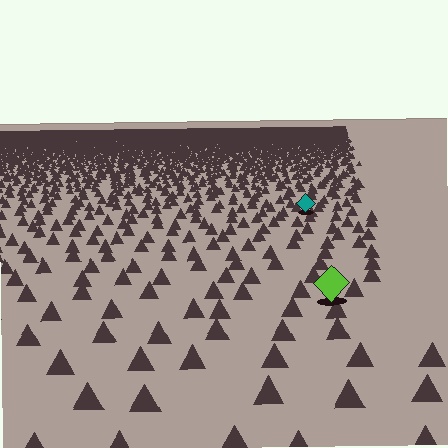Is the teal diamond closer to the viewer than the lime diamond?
No. The lime diamond is closer — you can tell from the texture gradient: the ground texture is coarser near it.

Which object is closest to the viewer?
The lime diamond is closest. The texture marks near it are larger and more spread out.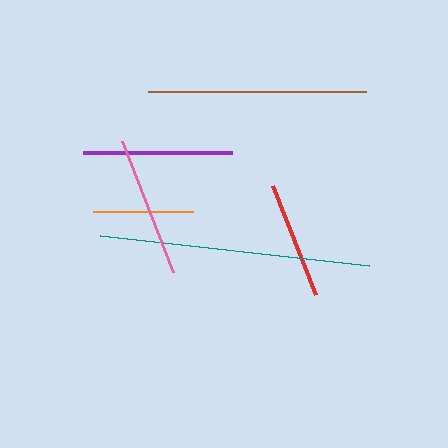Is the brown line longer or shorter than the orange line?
The brown line is longer than the orange line.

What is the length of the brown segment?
The brown segment is approximately 218 pixels long.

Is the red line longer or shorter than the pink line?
The pink line is longer than the red line.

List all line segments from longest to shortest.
From longest to shortest: teal, brown, purple, pink, red, orange.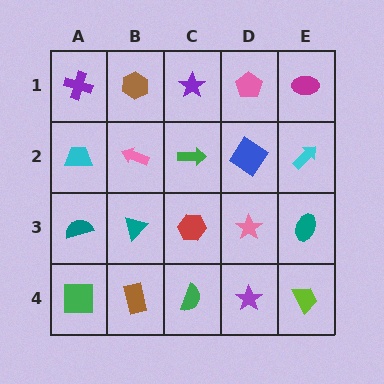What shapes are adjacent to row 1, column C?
A green arrow (row 2, column C), a brown hexagon (row 1, column B), a pink pentagon (row 1, column D).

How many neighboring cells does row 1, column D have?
3.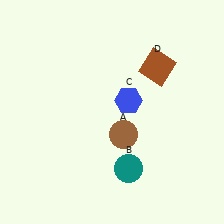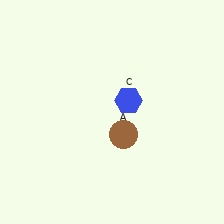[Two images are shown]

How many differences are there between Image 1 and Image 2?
There are 2 differences between the two images.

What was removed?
The brown square (D), the teal circle (B) were removed in Image 2.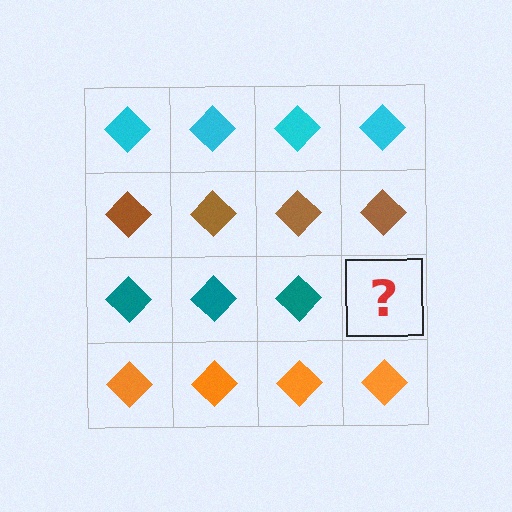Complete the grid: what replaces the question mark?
The question mark should be replaced with a teal diamond.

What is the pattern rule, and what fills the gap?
The rule is that each row has a consistent color. The gap should be filled with a teal diamond.